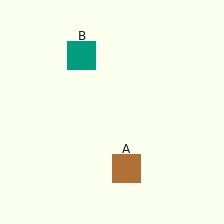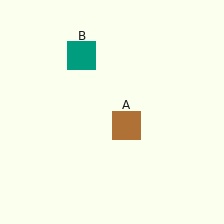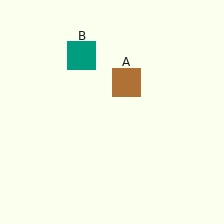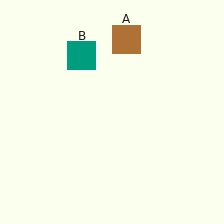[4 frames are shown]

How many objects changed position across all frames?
1 object changed position: brown square (object A).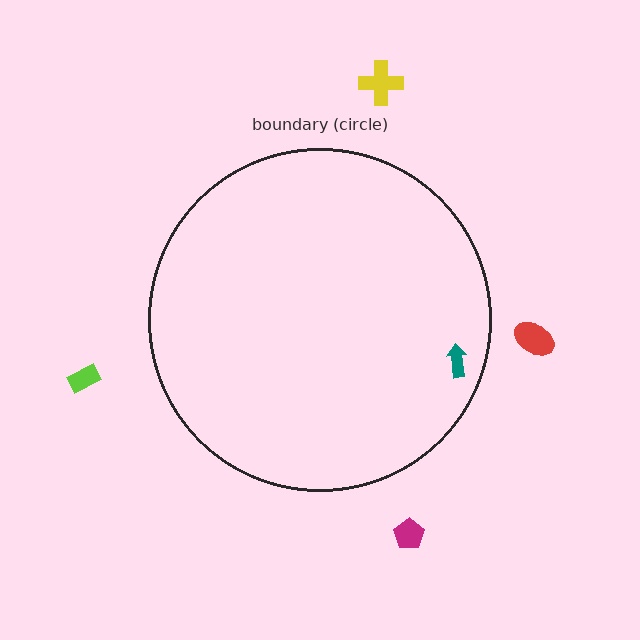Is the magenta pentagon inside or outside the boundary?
Outside.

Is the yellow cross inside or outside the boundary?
Outside.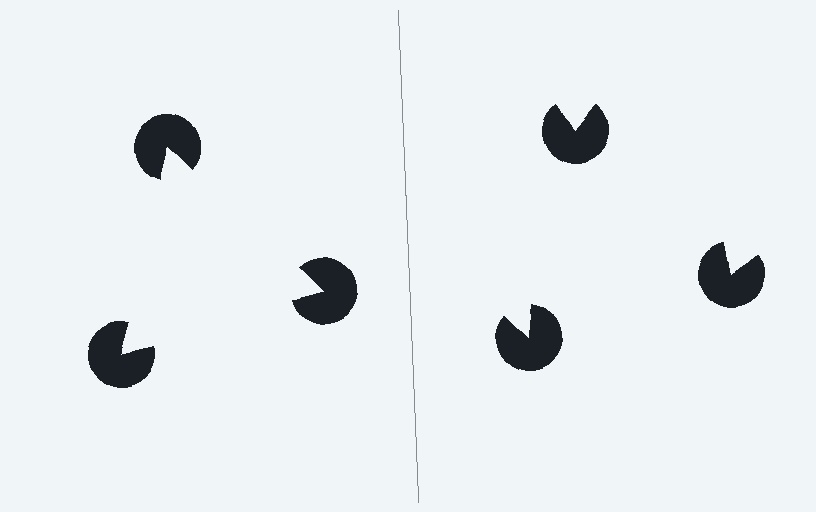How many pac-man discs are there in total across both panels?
6 — 3 on each side.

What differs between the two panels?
The pac-man discs are positioned identically on both sides; only the wedge orientations differ. On the left they align to a triangle; on the right they are misaligned.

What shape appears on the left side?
An illusory triangle.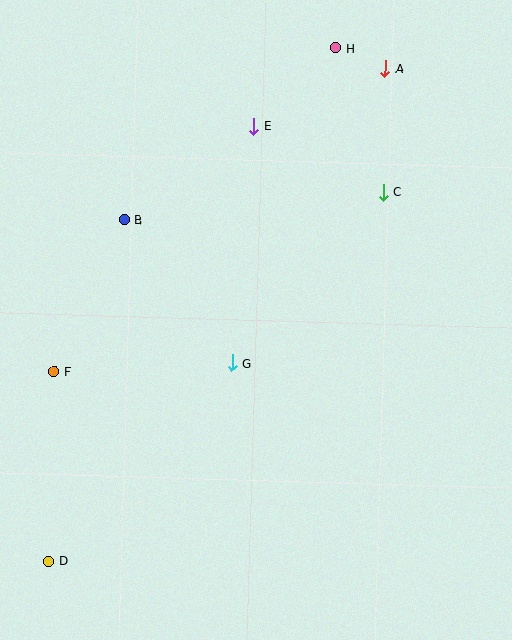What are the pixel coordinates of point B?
Point B is at (124, 220).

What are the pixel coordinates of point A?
Point A is at (386, 69).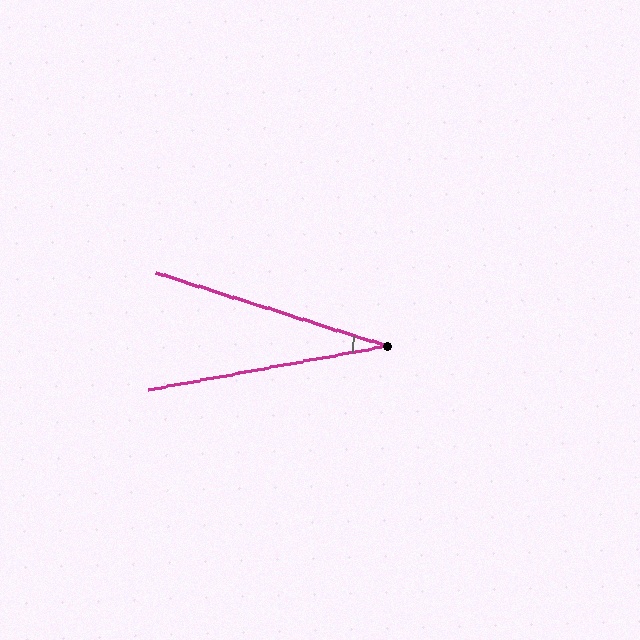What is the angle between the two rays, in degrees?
Approximately 28 degrees.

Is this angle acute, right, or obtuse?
It is acute.